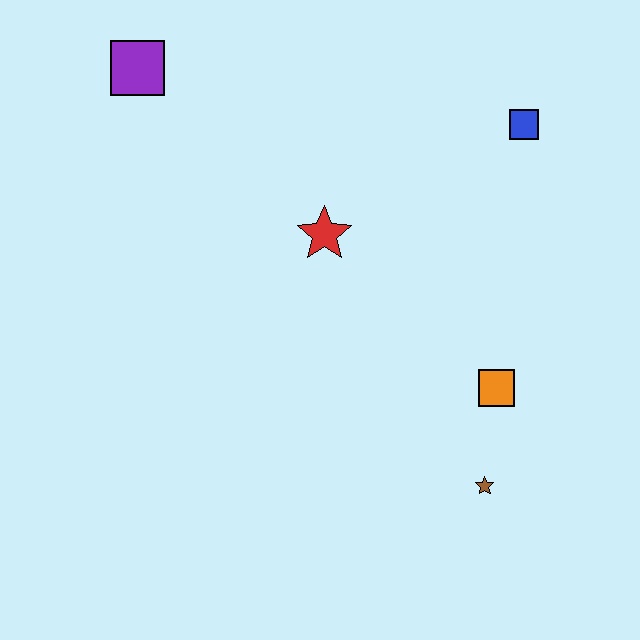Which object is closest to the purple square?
The red star is closest to the purple square.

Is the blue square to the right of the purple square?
Yes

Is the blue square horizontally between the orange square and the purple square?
No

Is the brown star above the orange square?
No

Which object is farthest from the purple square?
The brown star is farthest from the purple square.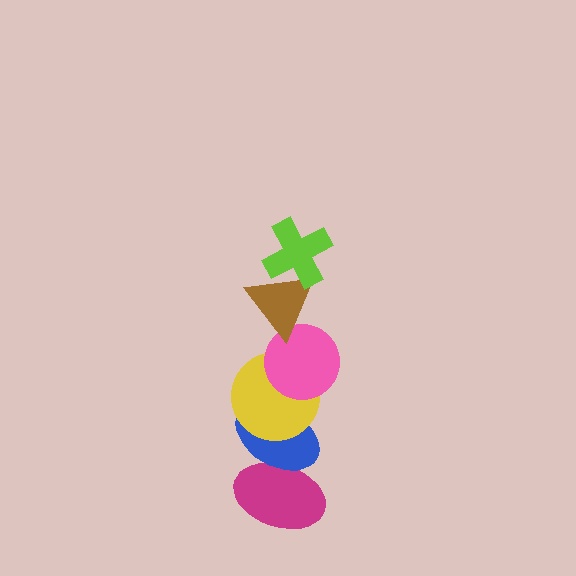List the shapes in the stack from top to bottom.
From top to bottom: the lime cross, the brown triangle, the pink circle, the yellow circle, the blue ellipse, the magenta ellipse.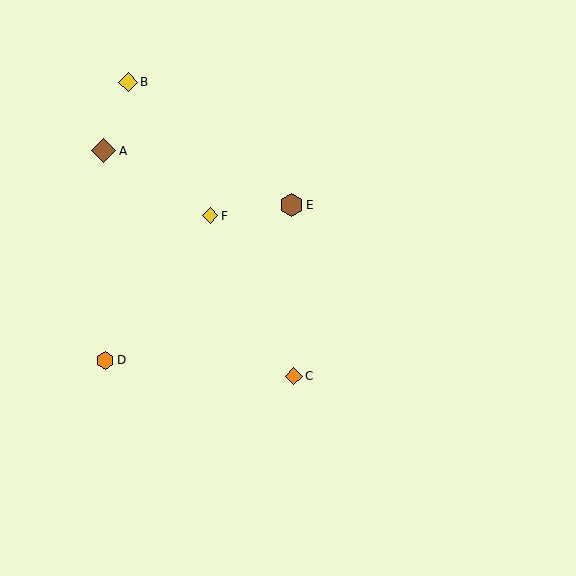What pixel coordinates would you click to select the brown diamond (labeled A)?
Click at (104, 151) to select the brown diamond A.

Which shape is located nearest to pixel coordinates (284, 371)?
The orange diamond (labeled C) at (294, 376) is nearest to that location.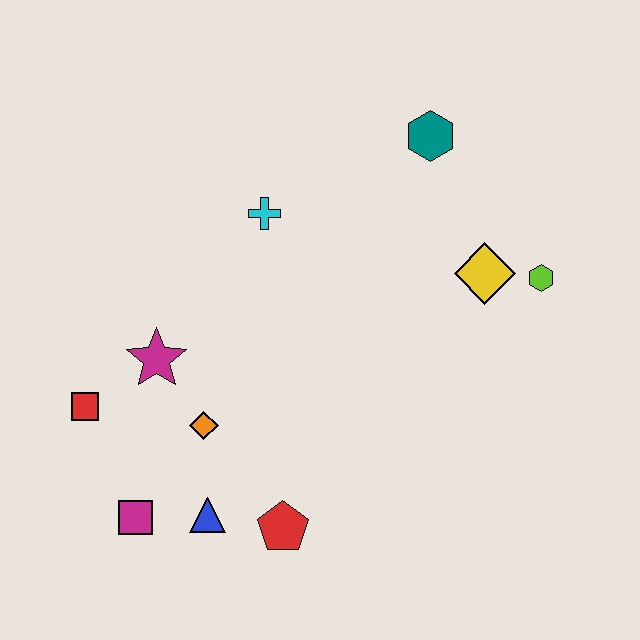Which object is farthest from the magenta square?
The teal hexagon is farthest from the magenta square.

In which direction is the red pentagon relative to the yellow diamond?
The red pentagon is below the yellow diamond.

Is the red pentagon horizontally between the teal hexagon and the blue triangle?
Yes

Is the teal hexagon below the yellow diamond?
No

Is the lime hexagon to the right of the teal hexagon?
Yes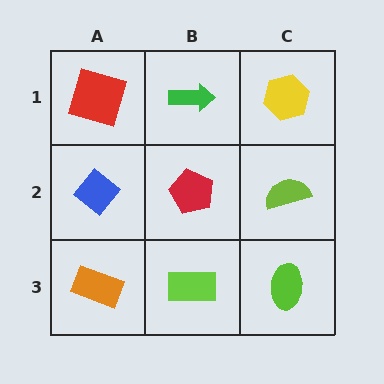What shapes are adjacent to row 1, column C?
A lime semicircle (row 2, column C), a green arrow (row 1, column B).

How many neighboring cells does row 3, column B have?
3.